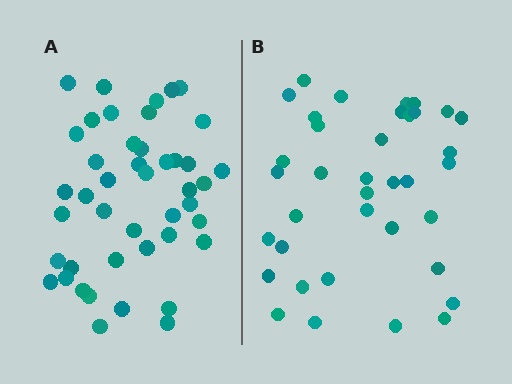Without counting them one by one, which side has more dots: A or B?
Region A (the left region) has more dots.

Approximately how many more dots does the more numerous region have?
Region A has roughly 8 or so more dots than region B.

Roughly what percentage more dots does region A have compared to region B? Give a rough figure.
About 20% more.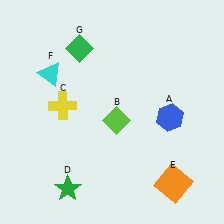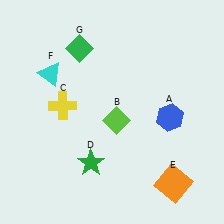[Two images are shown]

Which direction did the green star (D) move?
The green star (D) moved up.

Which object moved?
The green star (D) moved up.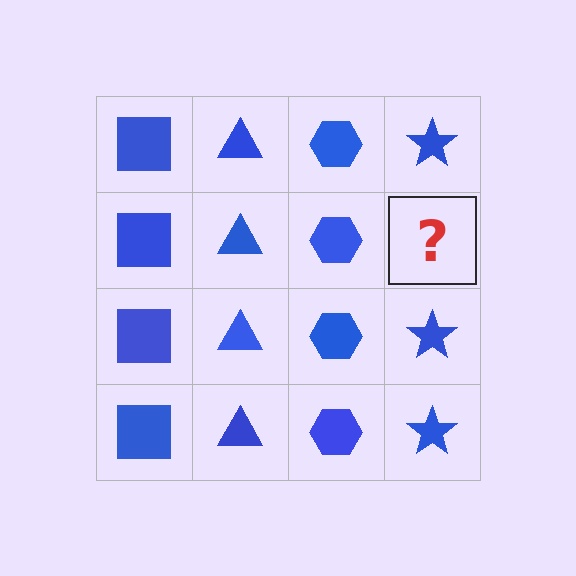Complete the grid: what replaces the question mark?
The question mark should be replaced with a blue star.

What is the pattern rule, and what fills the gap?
The rule is that each column has a consistent shape. The gap should be filled with a blue star.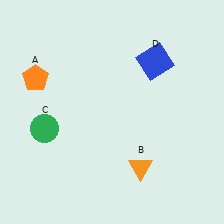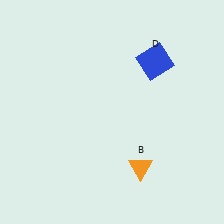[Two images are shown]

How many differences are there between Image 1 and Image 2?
There are 2 differences between the two images.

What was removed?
The green circle (C), the orange pentagon (A) were removed in Image 2.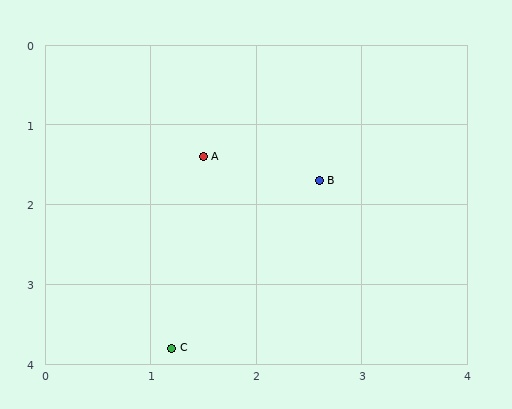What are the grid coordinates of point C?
Point C is at approximately (1.2, 3.8).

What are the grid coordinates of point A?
Point A is at approximately (1.5, 1.4).